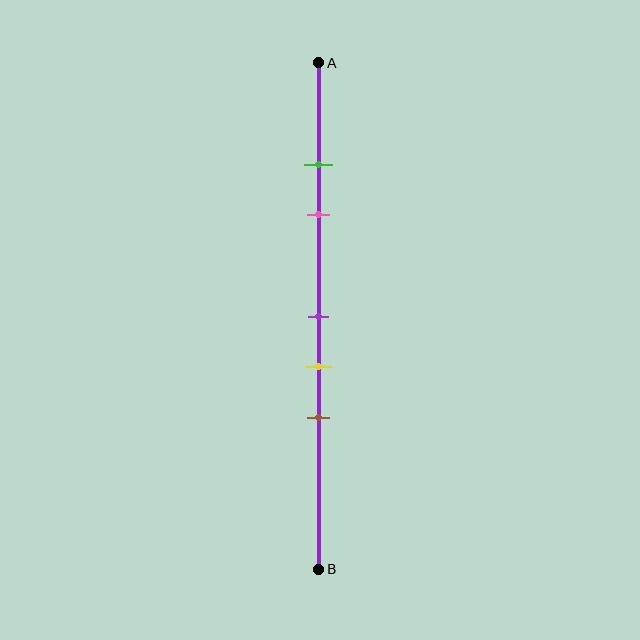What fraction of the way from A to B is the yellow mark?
The yellow mark is approximately 60% (0.6) of the way from A to B.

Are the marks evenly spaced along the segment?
No, the marks are not evenly spaced.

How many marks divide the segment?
There are 5 marks dividing the segment.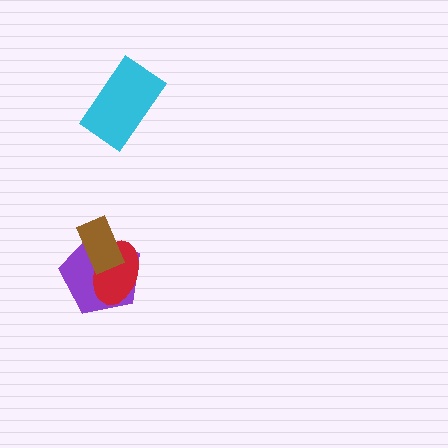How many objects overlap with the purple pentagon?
2 objects overlap with the purple pentagon.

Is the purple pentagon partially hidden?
Yes, it is partially covered by another shape.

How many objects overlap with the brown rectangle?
2 objects overlap with the brown rectangle.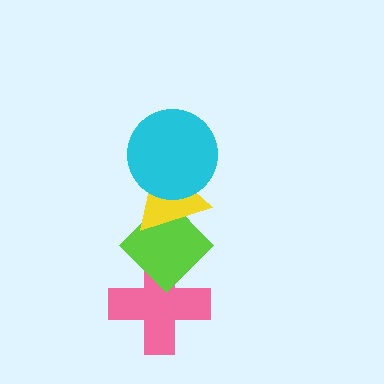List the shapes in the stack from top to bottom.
From top to bottom: the cyan circle, the yellow triangle, the lime diamond, the pink cross.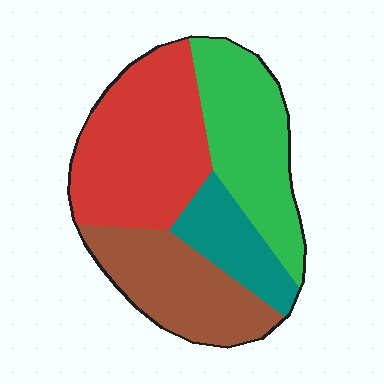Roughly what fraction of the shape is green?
Green covers roughly 25% of the shape.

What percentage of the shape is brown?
Brown takes up about one quarter (1/4) of the shape.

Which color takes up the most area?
Red, at roughly 35%.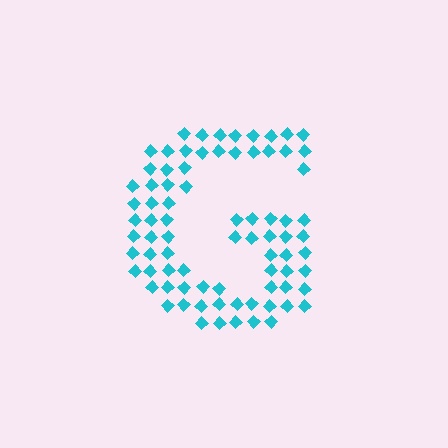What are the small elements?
The small elements are diamonds.